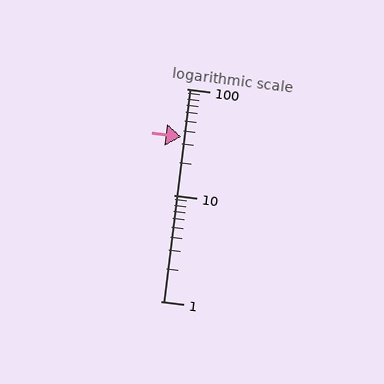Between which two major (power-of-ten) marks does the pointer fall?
The pointer is between 10 and 100.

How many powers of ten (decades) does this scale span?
The scale spans 2 decades, from 1 to 100.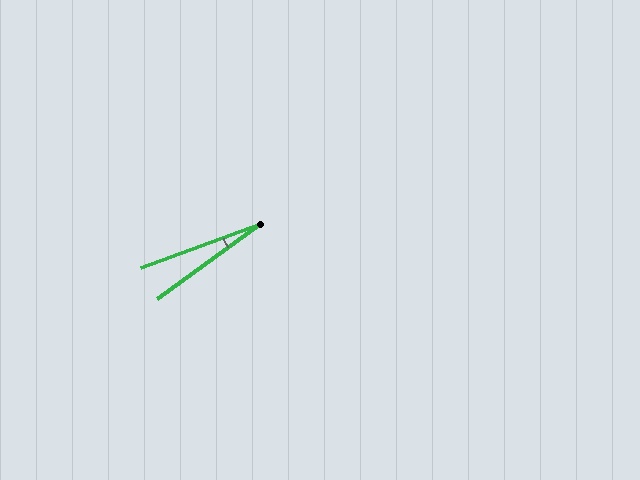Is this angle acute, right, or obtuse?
It is acute.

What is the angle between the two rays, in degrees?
Approximately 16 degrees.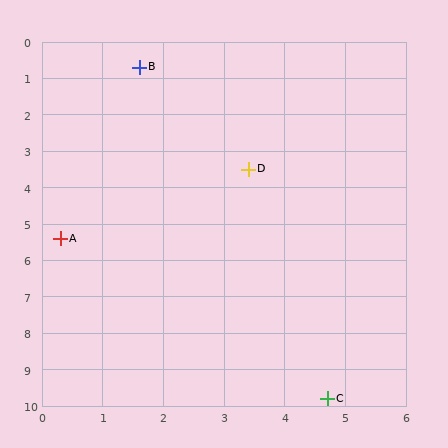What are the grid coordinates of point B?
Point B is at approximately (1.6, 0.7).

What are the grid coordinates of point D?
Point D is at approximately (3.4, 3.5).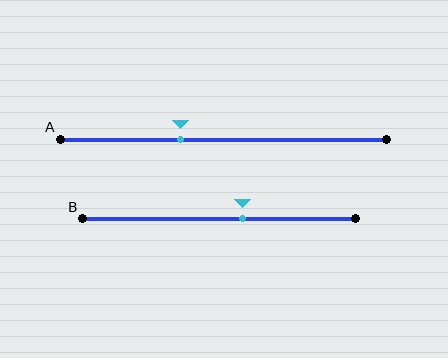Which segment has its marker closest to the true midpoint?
Segment B has its marker closest to the true midpoint.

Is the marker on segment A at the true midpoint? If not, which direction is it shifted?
No, the marker on segment A is shifted to the left by about 13% of the segment length.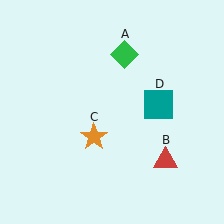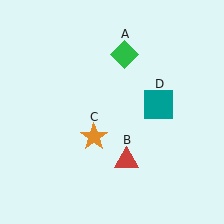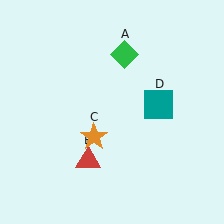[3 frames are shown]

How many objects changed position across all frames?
1 object changed position: red triangle (object B).